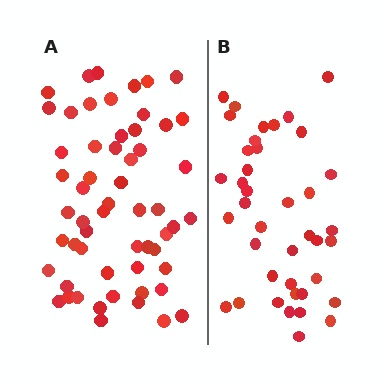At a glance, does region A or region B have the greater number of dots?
Region A (the left region) has more dots.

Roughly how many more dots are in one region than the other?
Region A has approximately 15 more dots than region B.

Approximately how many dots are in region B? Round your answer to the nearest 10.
About 40 dots.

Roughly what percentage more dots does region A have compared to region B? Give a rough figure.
About 40% more.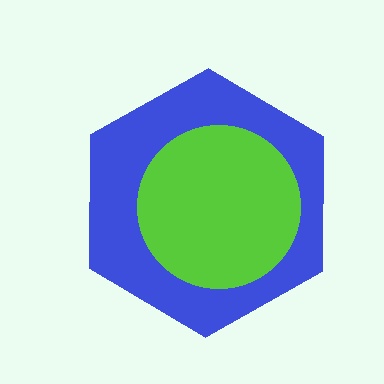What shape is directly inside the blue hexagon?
The lime circle.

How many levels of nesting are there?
2.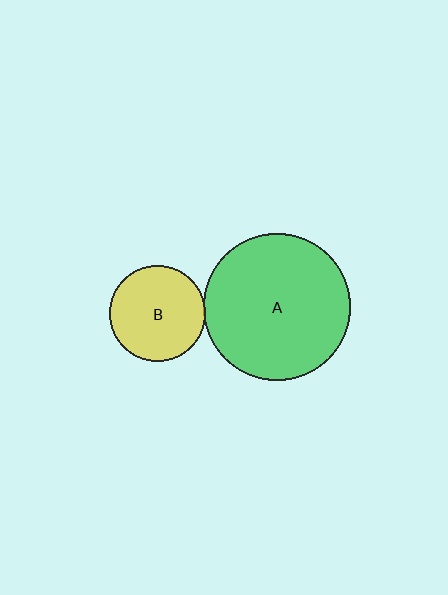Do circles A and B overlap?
Yes.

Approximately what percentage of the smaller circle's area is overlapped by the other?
Approximately 5%.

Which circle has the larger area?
Circle A (green).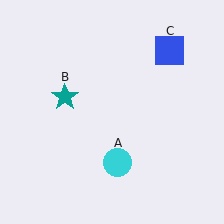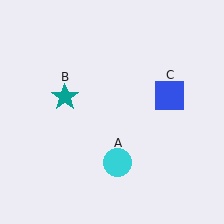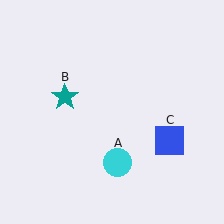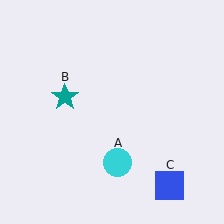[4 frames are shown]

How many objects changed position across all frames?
1 object changed position: blue square (object C).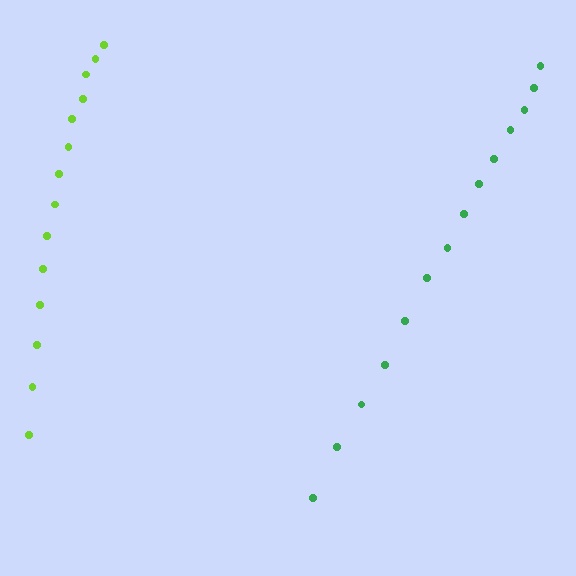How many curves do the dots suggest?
There are 2 distinct paths.